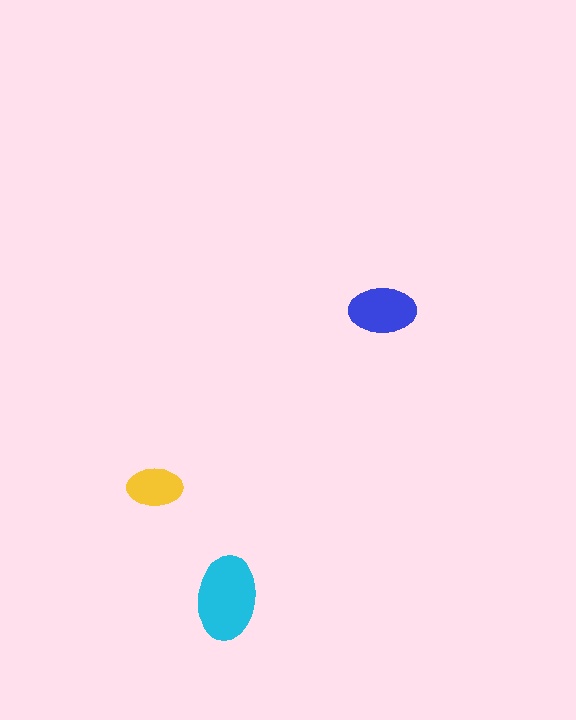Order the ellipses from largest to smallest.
the cyan one, the blue one, the yellow one.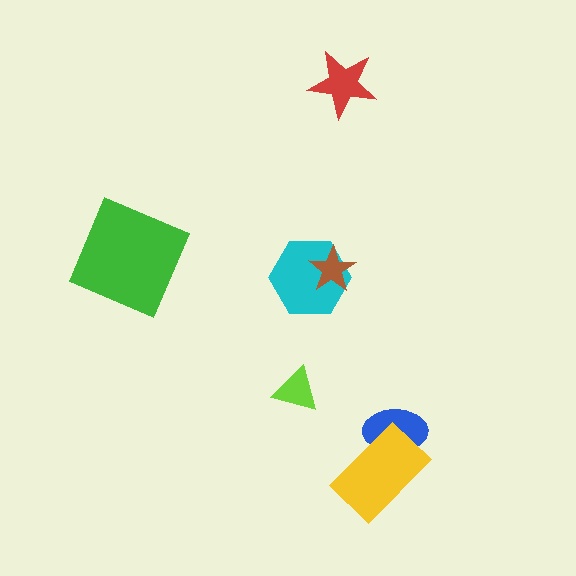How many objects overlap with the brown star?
1 object overlaps with the brown star.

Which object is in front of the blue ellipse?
The yellow rectangle is in front of the blue ellipse.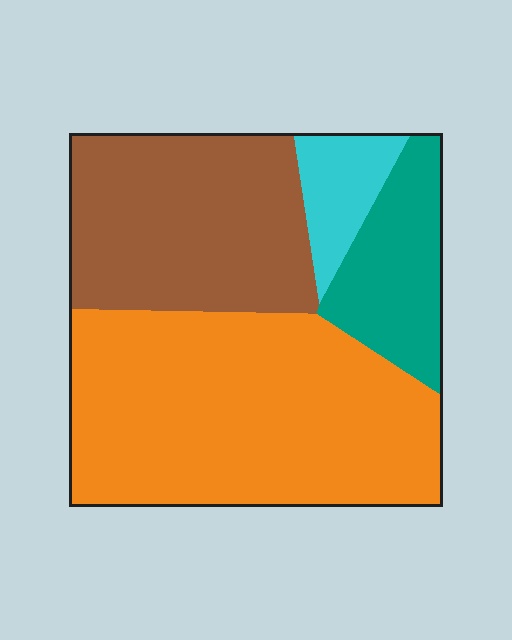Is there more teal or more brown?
Brown.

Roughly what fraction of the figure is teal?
Teal covers 14% of the figure.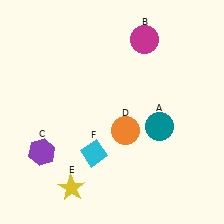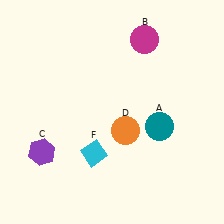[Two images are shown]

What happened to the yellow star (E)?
The yellow star (E) was removed in Image 2. It was in the bottom-left area of Image 1.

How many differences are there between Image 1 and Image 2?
There is 1 difference between the two images.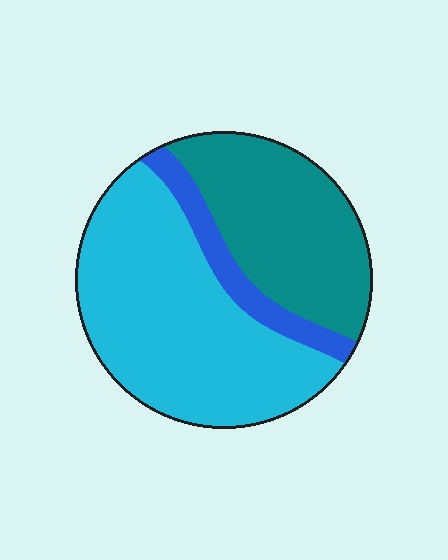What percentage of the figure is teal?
Teal takes up about one third (1/3) of the figure.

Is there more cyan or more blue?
Cyan.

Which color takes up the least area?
Blue, at roughly 10%.